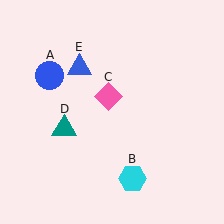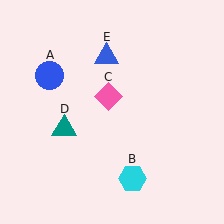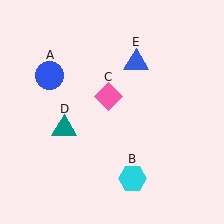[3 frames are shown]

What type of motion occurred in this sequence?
The blue triangle (object E) rotated clockwise around the center of the scene.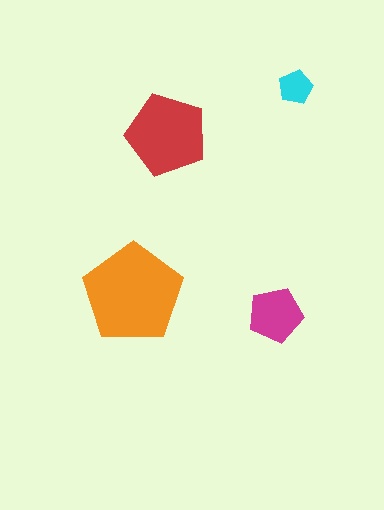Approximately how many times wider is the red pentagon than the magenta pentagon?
About 1.5 times wider.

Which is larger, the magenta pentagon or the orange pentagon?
The orange one.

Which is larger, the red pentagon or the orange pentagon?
The orange one.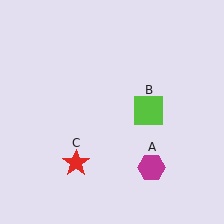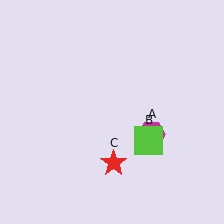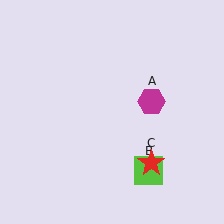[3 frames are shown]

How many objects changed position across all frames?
3 objects changed position: magenta hexagon (object A), lime square (object B), red star (object C).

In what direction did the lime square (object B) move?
The lime square (object B) moved down.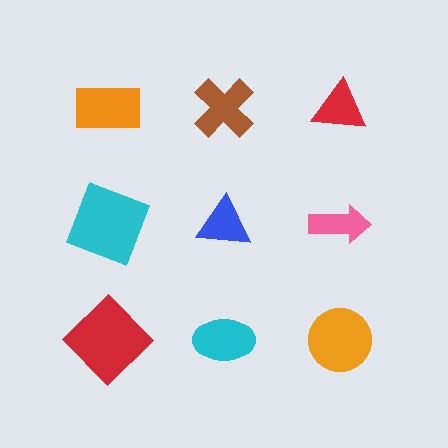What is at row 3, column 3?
An orange circle.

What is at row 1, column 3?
A red triangle.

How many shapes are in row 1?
3 shapes.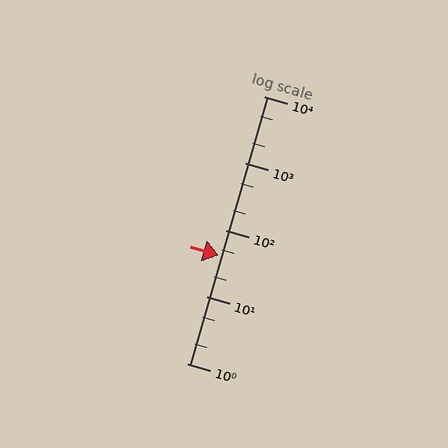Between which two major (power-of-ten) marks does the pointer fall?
The pointer is between 10 and 100.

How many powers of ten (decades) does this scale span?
The scale spans 4 decades, from 1 to 10000.